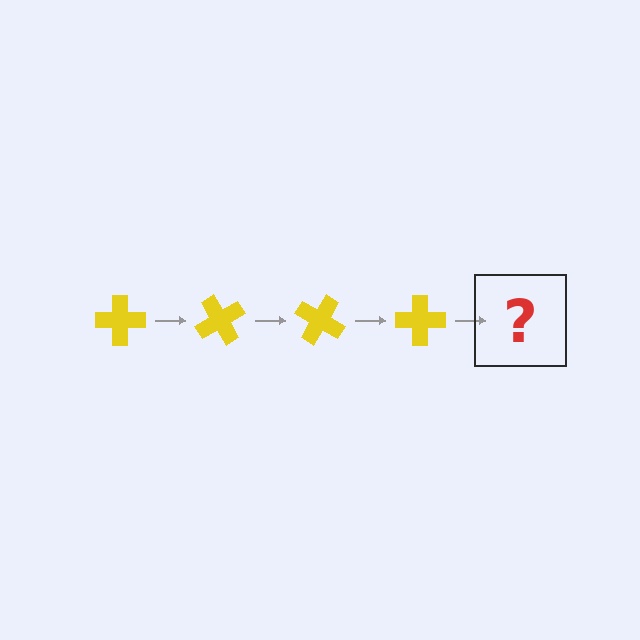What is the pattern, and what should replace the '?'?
The pattern is that the cross rotates 60 degrees each step. The '?' should be a yellow cross rotated 240 degrees.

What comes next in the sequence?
The next element should be a yellow cross rotated 240 degrees.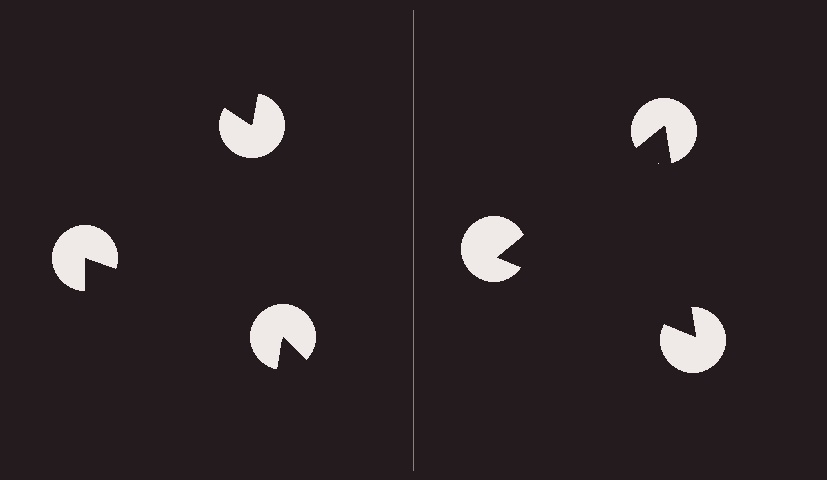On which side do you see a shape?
An illusory triangle appears on the right side. On the left side the wedge cuts are rotated, so no coherent shape forms.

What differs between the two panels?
The pac-man discs are positioned identically on both sides; only the wedge orientations differ. On the right they align to a triangle; on the left they are misaligned.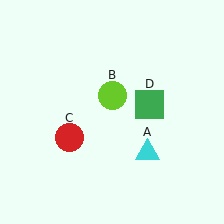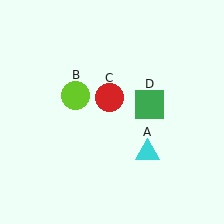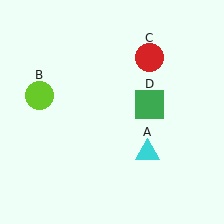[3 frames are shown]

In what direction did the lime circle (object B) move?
The lime circle (object B) moved left.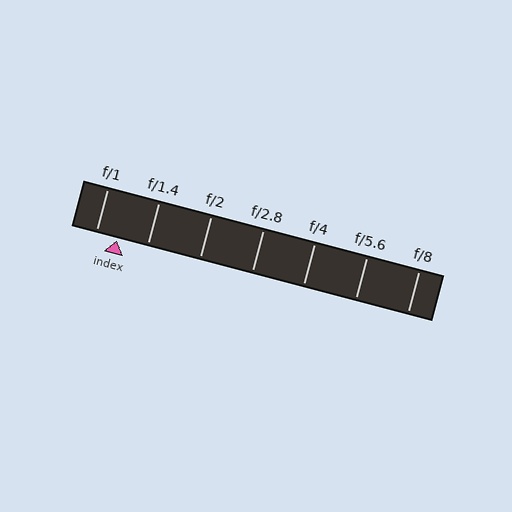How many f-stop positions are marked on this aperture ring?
There are 7 f-stop positions marked.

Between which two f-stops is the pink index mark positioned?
The index mark is between f/1 and f/1.4.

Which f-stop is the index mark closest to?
The index mark is closest to f/1.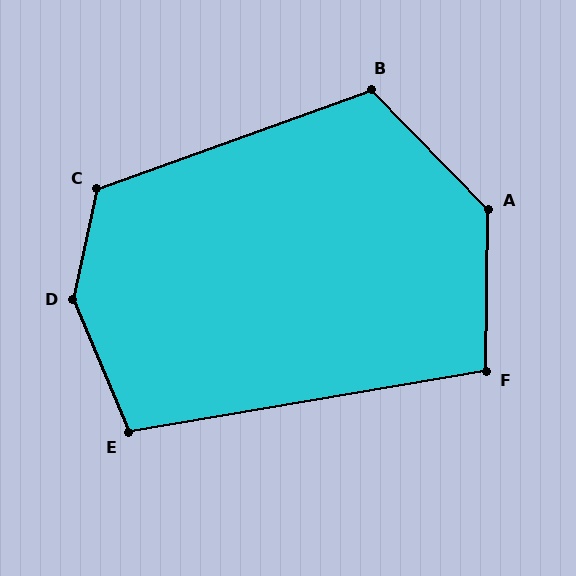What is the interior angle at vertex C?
Approximately 122 degrees (obtuse).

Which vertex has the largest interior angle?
D, at approximately 145 degrees.